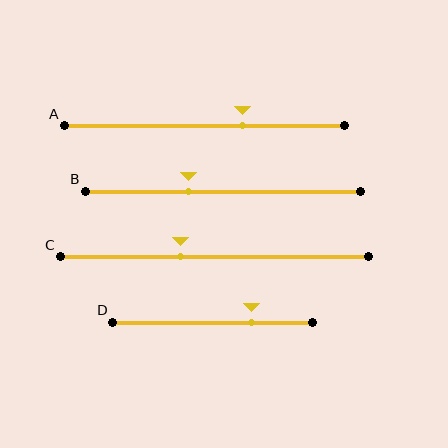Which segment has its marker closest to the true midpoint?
Segment C has its marker closest to the true midpoint.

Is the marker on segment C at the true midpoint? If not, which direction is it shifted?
No, the marker on segment C is shifted to the left by about 11% of the segment length.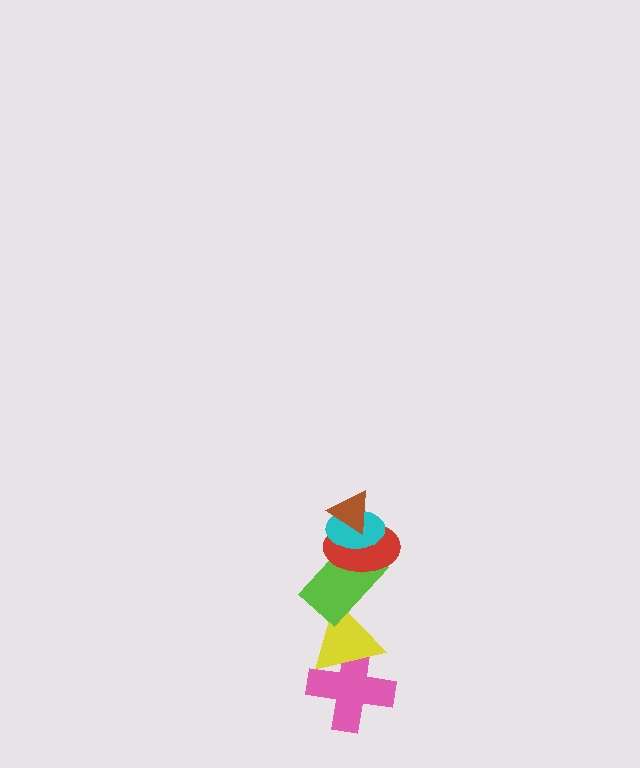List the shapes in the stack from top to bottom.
From top to bottom: the brown triangle, the cyan ellipse, the red ellipse, the lime rectangle, the yellow triangle, the pink cross.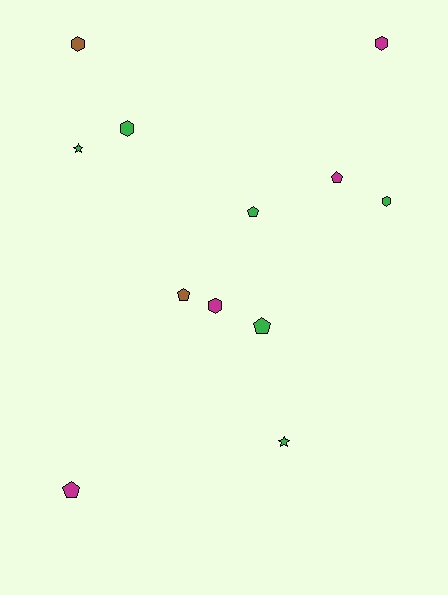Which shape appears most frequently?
Pentagon, with 5 objects.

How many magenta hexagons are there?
There are 2 magenta hexagons.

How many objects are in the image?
There are 12 objects.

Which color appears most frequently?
Green, with 6 objects.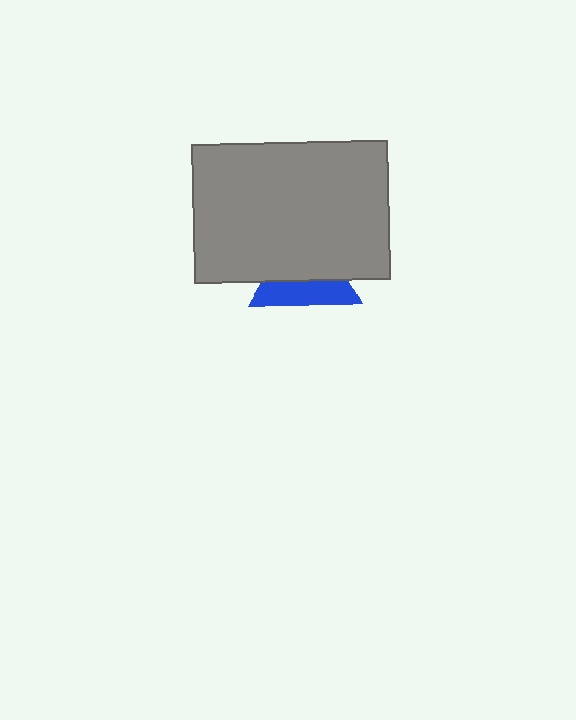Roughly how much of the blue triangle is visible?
A small part of it is visible (roughly 42%).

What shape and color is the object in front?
The object in front is a gray rectangle.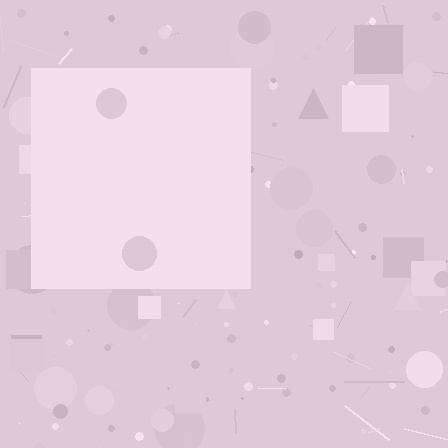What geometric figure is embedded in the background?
A square is embedded in the background.